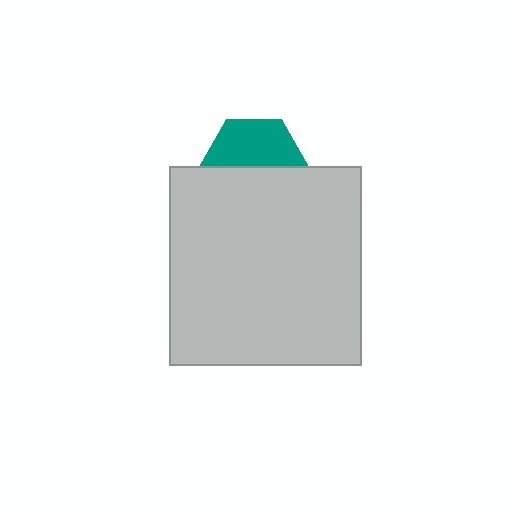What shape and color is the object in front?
The object in front is a light gray rectangle.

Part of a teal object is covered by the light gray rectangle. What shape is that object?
It is a hexagon.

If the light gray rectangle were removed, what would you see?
You would see the complete teal hexagon.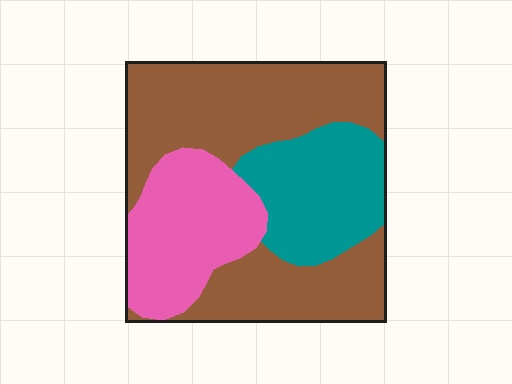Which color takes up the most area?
Brown, at roughly 55%.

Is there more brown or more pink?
Brown.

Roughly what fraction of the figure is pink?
Pink takes up less than a quarter of the figure.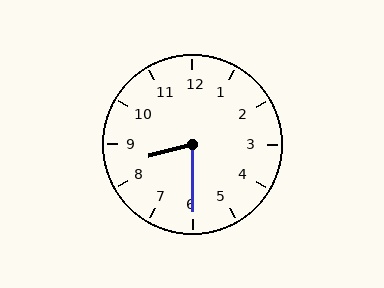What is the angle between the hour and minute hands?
Approximately 75 degrees.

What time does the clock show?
8:30.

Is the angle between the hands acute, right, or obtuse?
It is acute.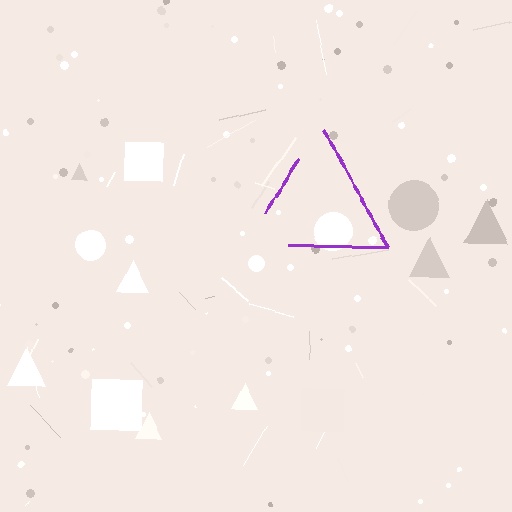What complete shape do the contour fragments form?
The contour fragments form a triangle.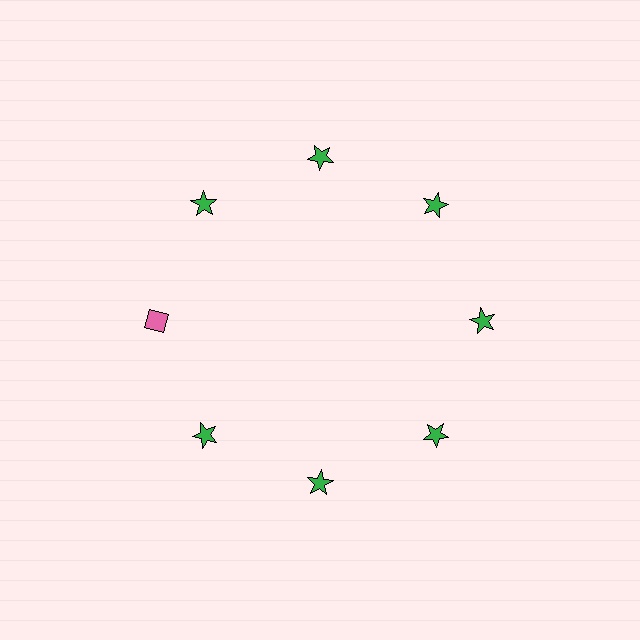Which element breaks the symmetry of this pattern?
The pink diamond at roughly the 9 o'clock position breaks the symmetry. All other shapes are green stars.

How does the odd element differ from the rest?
It differs in both color (pink instead of green) and shape (diamond instead of star).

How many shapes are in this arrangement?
There are 8 shapes arranged in a ring pattern.